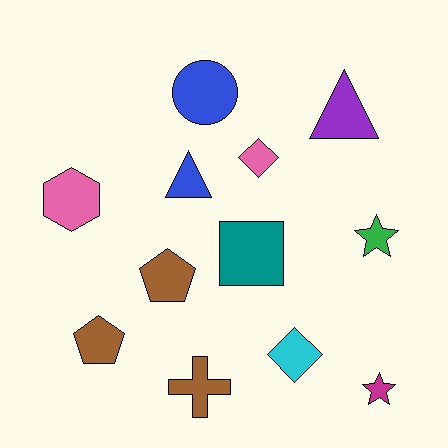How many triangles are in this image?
There are 2 triangles.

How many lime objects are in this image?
There are no lime objects.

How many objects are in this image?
There are 12 objects.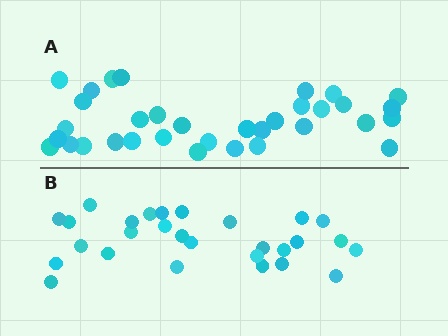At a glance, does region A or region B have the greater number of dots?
Region A (the top region) has more dots.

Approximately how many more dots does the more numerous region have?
Region A has about 6 more dots than region B.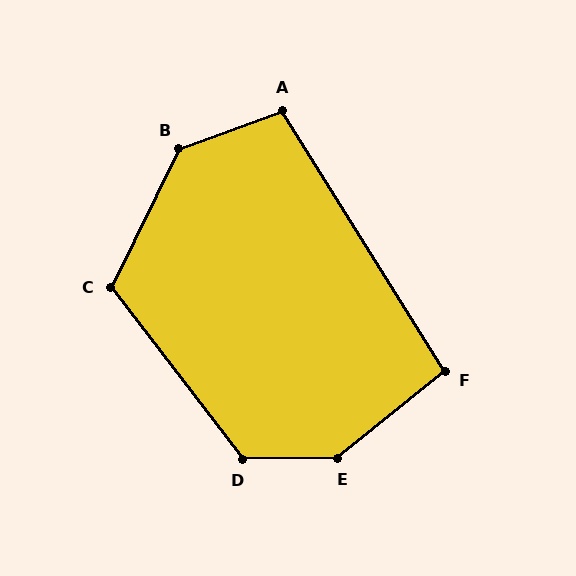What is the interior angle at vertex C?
Approximately 116 degrees (obtuse).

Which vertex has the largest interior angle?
E, at approximately 142 degrees.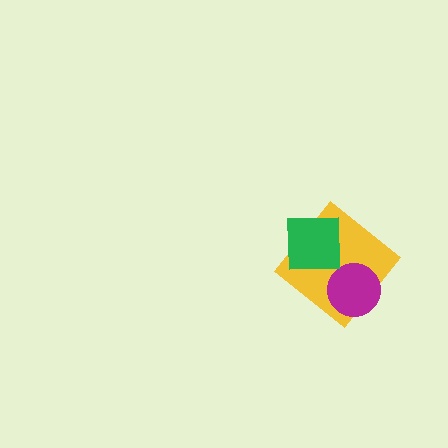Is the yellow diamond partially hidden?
Yes, it is partially covered by another shape.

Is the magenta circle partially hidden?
No, no other shape covers it.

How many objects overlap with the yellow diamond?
2 objects overlap with the yellow diamond.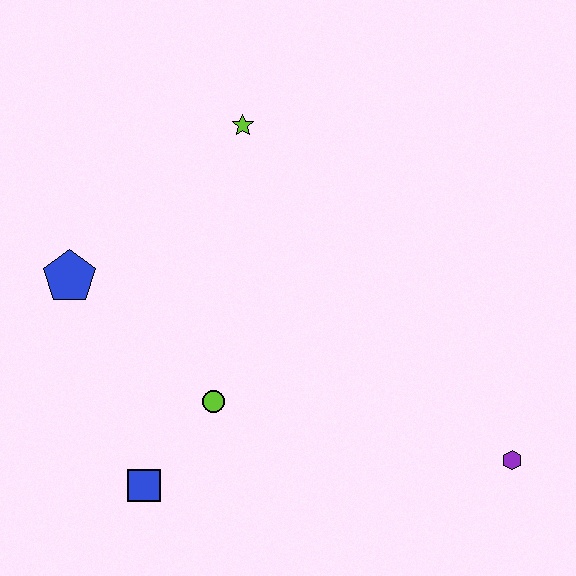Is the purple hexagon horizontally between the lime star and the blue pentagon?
No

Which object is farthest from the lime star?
The purple hexagon is farthest from the lime star.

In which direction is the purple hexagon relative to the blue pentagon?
The purple hexagon is to the right of the blue pentagon.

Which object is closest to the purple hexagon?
The lime circle is closest to the purple hexagon.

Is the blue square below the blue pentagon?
Yes